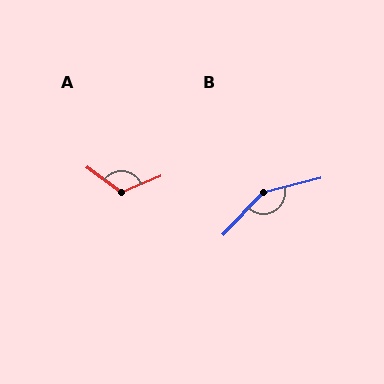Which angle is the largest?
B, at approximately 148 degrees.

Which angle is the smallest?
A, at approximately 120 degrees.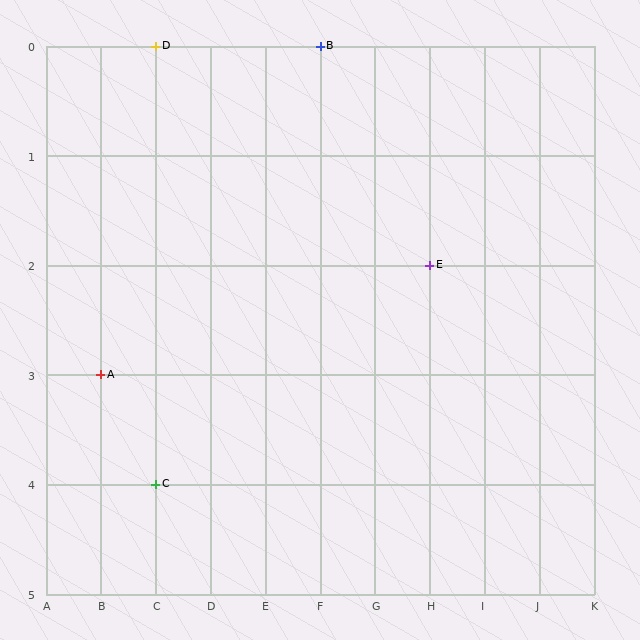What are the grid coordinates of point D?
Point D is at grid coordinates (C, 0).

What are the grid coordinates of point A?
Point A is at grid coordinates (B, 3).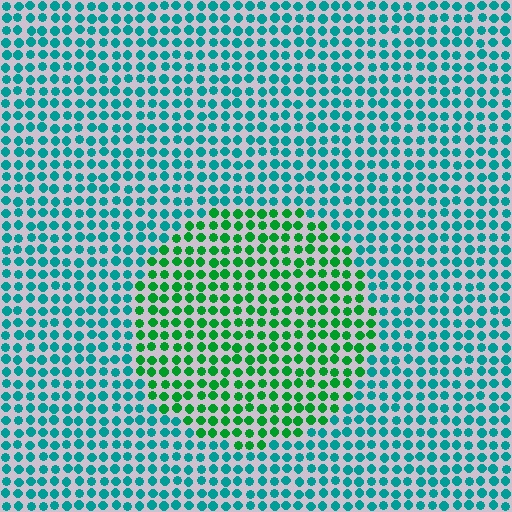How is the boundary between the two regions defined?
The boundary is defined purely by a slight shift in hue (about 42 degrees). Spacing, size, and orientation are identical on both sides.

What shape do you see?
I see a circle.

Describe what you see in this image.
The image is filled with small teal elements in a uniform arrangement. A circle-shaped region is visible where the elements are tinted to a slightly different hue, forming a subtle color boundary.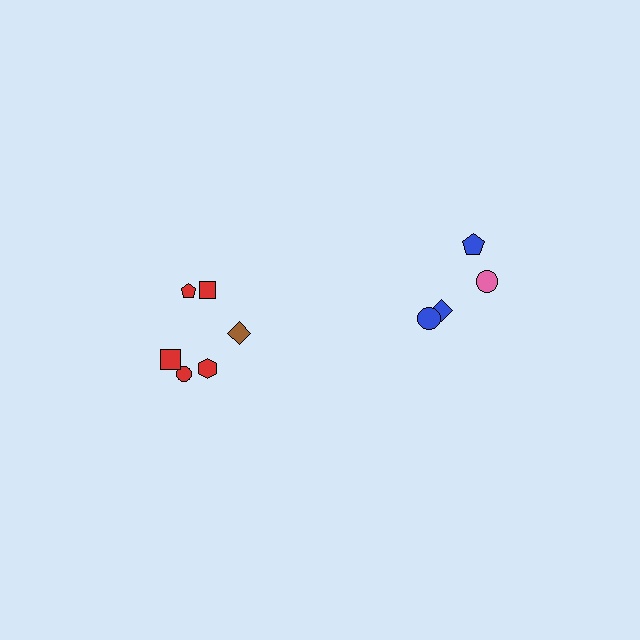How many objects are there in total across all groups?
There are 10 objects.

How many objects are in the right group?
There are 4 objects.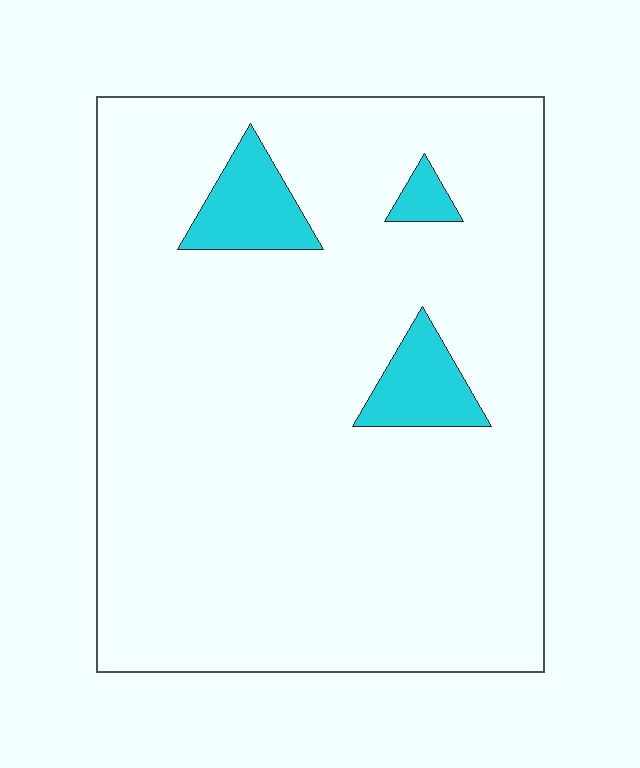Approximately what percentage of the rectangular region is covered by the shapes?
Approximately 10%.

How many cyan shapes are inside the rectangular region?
3.